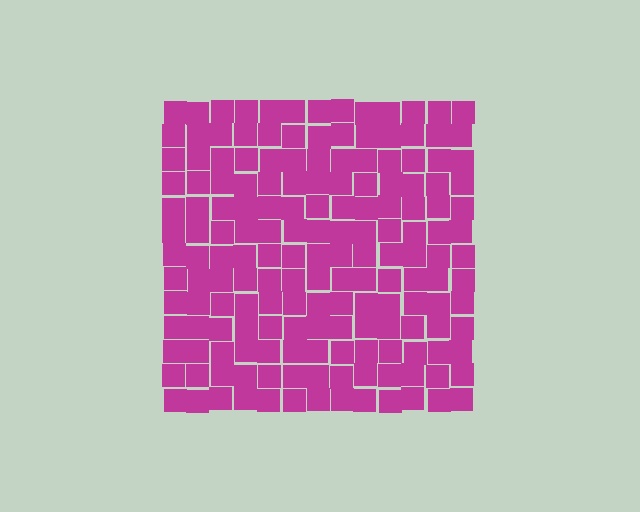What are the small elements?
The small elements are squares.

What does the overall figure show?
The overall figure shows a square.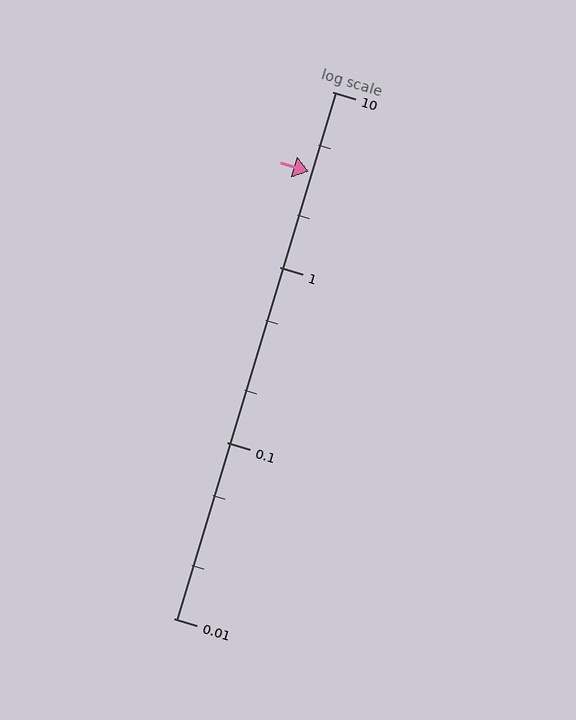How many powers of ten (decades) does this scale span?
The scale spans 3 decades, from 0.01 to 10.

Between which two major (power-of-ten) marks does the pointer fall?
The pointer is between 1 and 10.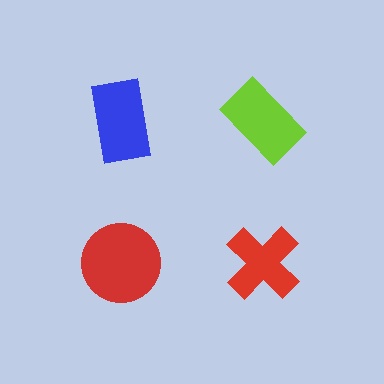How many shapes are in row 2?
2 shapes.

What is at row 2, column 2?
A red cross.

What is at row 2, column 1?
A red circle.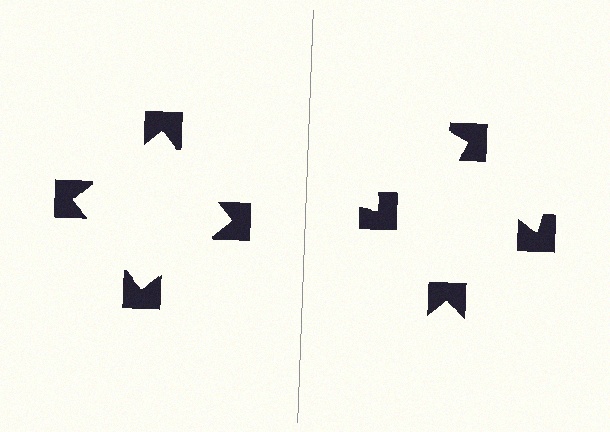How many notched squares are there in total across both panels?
8 — 4 on each side.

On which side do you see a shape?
An illusory square appears on the left side. On the right side the wedge cuts are rotated, so no coherent shape forms.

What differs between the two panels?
The notched squares are positioned identically on both sides; only the wedge orientations differ. On the left they align to a square; on the right they are misaligned.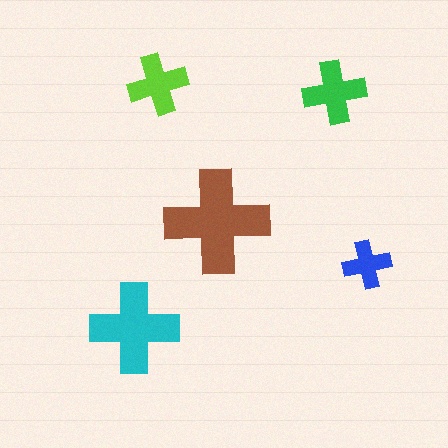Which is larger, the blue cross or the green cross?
The green one.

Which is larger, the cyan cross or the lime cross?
The cyan one.